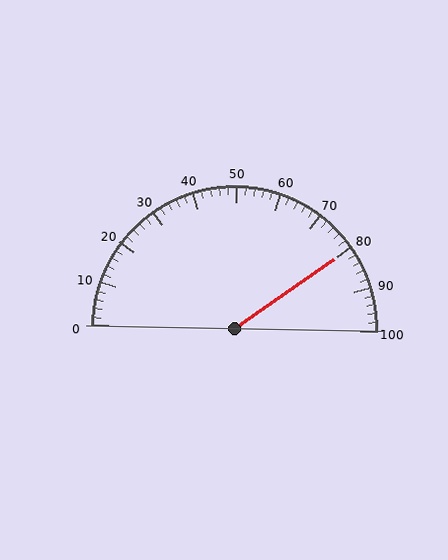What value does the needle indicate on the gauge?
The needle indicates approximately 80.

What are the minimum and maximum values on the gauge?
The gauge ranges from 0 to 100.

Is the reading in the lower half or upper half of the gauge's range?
The reading is in the upper half of the range (0 to 100).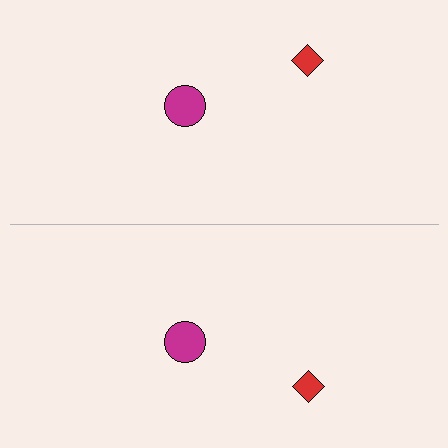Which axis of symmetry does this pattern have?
The pattern has a horizontal axis of symmetry running through the center of the image.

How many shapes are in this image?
There are 4 shapes in this image.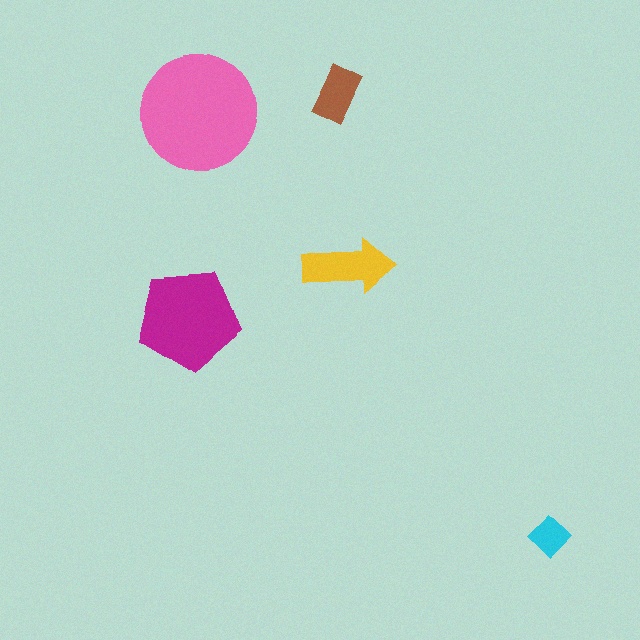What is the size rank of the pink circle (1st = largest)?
1st.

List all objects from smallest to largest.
The cyan diamond, the brown rectangle, the yellow arrow, the magenta pentagon, the pink circle.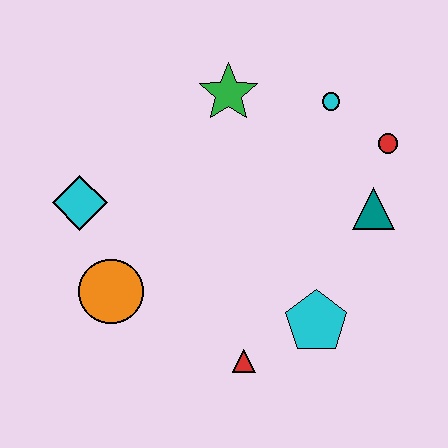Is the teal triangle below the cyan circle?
Yes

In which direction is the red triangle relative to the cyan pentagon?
The red triangle is to the left of the cyan pentagon.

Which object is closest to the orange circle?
The cyan diamond is closest to the orange circle.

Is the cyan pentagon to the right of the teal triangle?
No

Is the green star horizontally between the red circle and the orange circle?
Yes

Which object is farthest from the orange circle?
The red circle is farthest from the orange circle.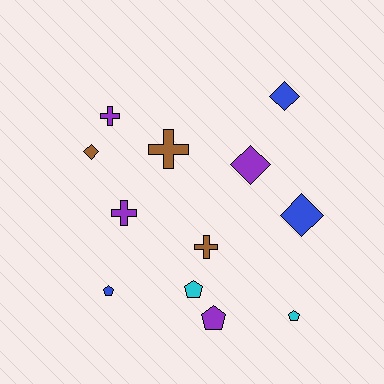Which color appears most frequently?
Purple, with 4 objects.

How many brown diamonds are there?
There is 1 brown diamond.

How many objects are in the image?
There are 12 objects.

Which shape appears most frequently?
Pentagon, with 4 objects.